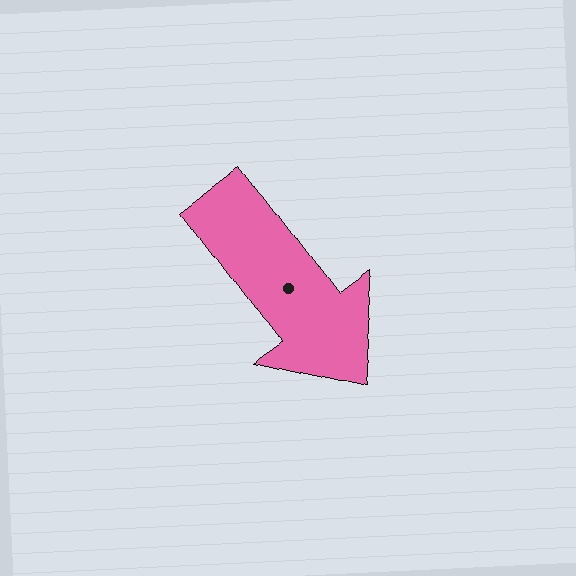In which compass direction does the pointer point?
Southeast.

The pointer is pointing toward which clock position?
Roughly 5 o'clock.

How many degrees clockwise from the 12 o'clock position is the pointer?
Approximately 144 degrees.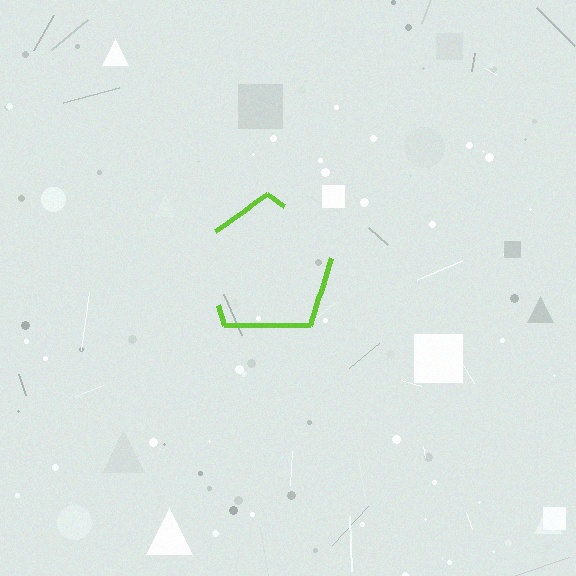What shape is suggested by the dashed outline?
The dashed outline suggests a pentagon.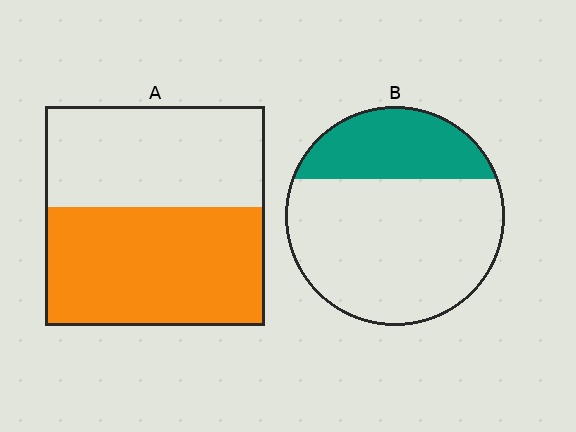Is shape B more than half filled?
No.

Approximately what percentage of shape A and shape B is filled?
A is approximately 55% and B is approximately 30%.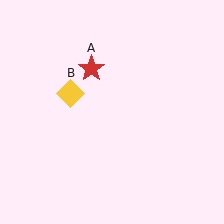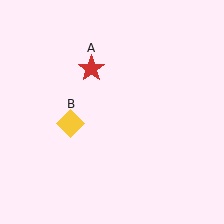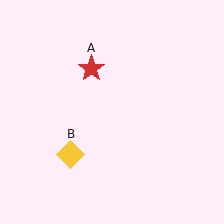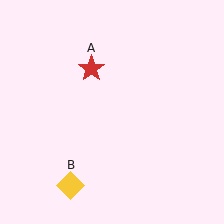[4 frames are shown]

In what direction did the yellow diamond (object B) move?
The yellow diamond (object B) moved down.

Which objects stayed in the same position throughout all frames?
Red star (object A) remained stationary.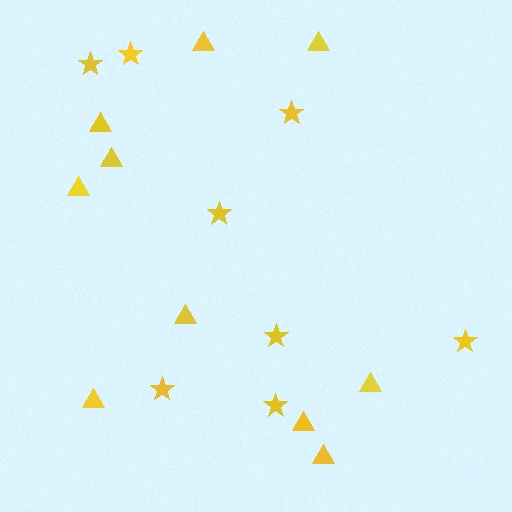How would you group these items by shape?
There are 2 groups: one group of stars (8) and one group of triangles (10).